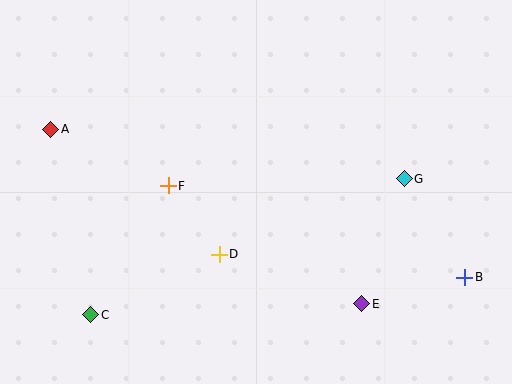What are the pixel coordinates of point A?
Point A is at (51, 129).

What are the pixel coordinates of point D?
Point D is at (219, 254).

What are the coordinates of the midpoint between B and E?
The midpoint between B and E is at (413, 290).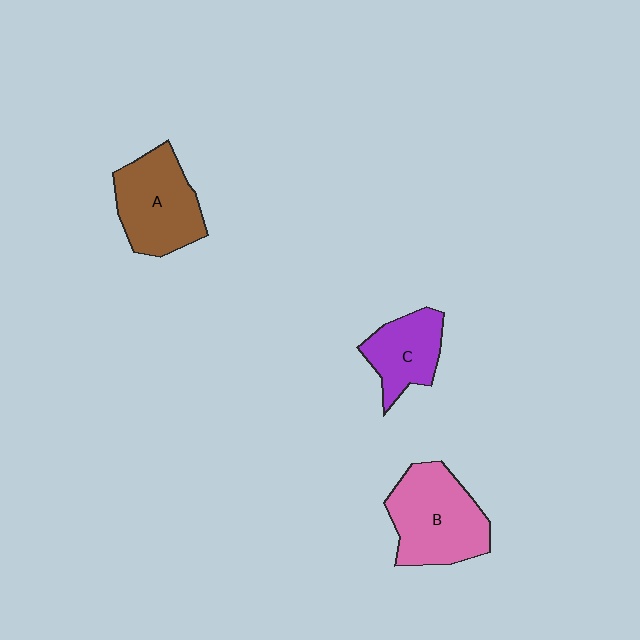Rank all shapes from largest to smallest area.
From largest to smallest: B (pink), A (brown), C (purple).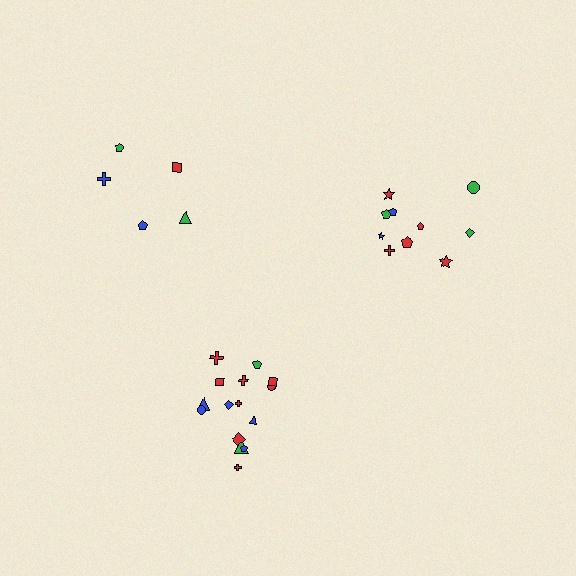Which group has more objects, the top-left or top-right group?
The top-right group.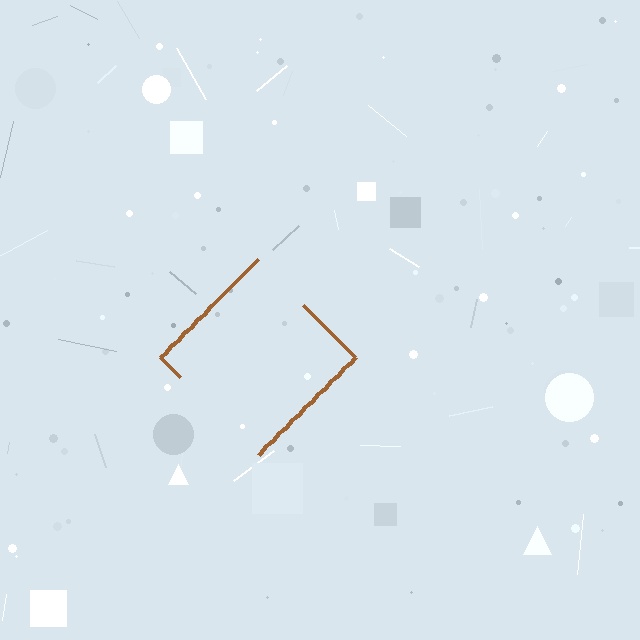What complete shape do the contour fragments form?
The contour fragments form a diamond.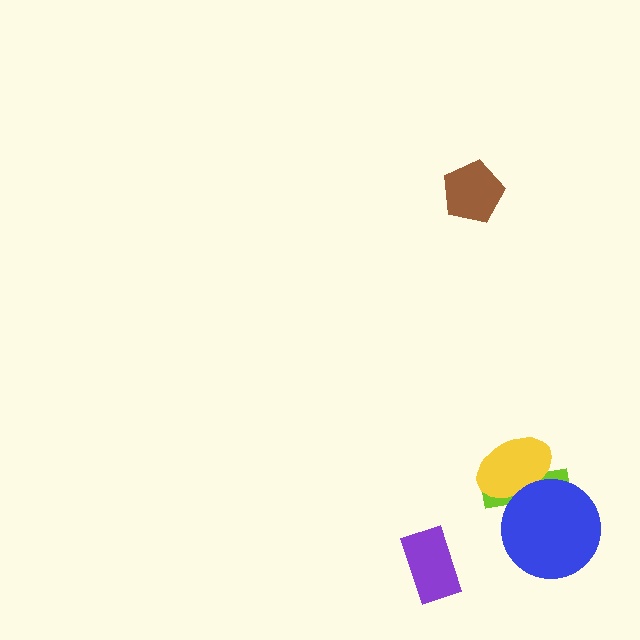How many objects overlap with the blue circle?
2 objects overlap with the blue circle.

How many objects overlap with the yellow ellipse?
2 objects overlap with the yellow ellipse.